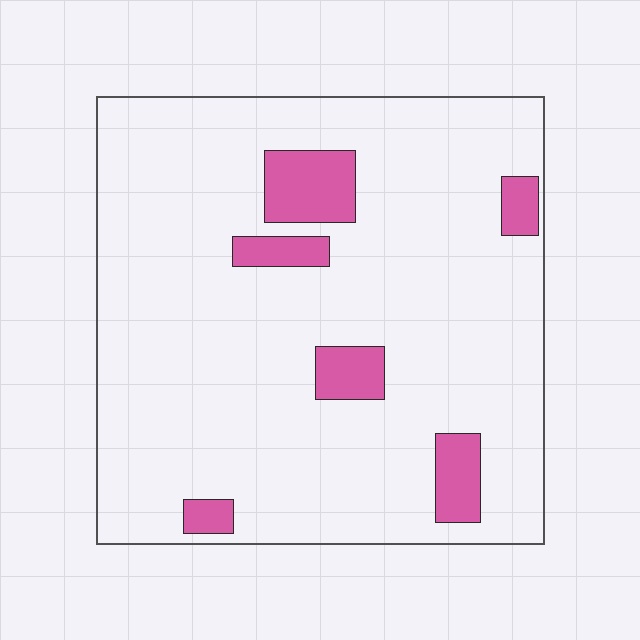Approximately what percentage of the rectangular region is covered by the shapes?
Approximately 10%.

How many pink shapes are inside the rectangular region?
6.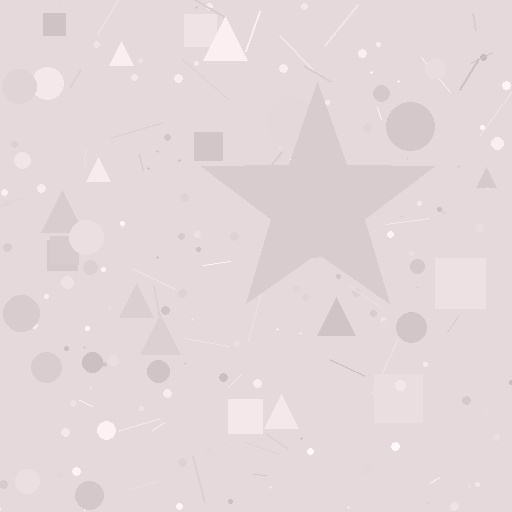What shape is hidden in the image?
A star is hidden in the image.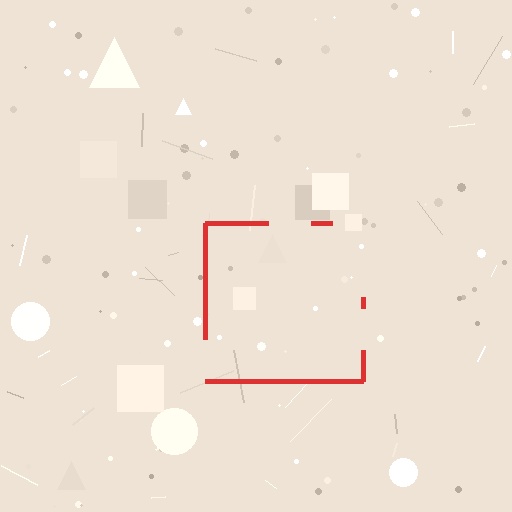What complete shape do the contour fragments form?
The contour fragments form a square.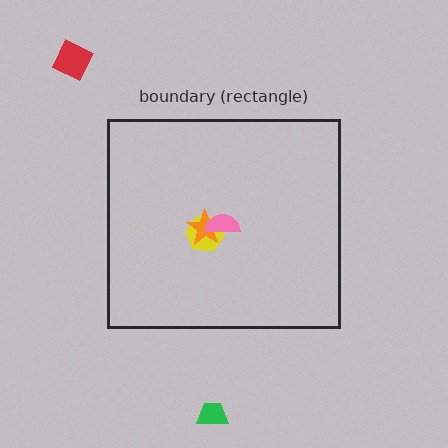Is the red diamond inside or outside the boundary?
Outside.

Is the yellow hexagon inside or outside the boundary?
Inside.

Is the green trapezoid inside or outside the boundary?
Outside.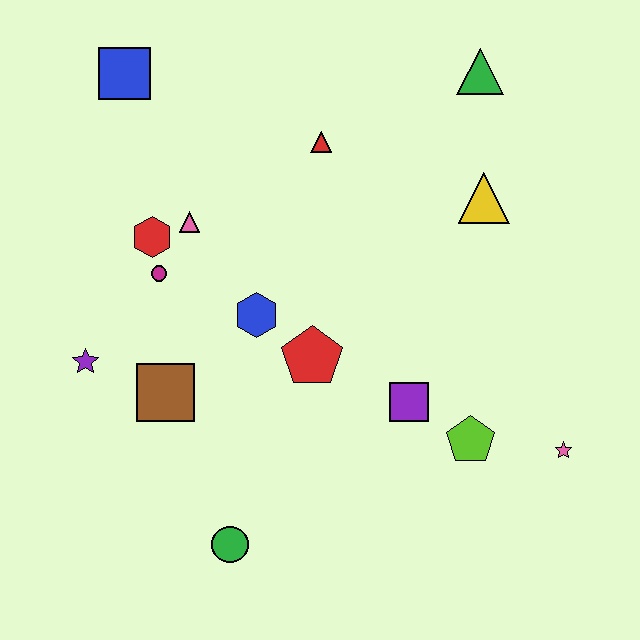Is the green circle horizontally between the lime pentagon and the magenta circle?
Yes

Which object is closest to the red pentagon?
The blue hexagon is closest to the red pentagon.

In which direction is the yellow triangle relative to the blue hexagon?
The yellow triangle is to the right of the blue hexagon.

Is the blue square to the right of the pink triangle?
No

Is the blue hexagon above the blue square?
No